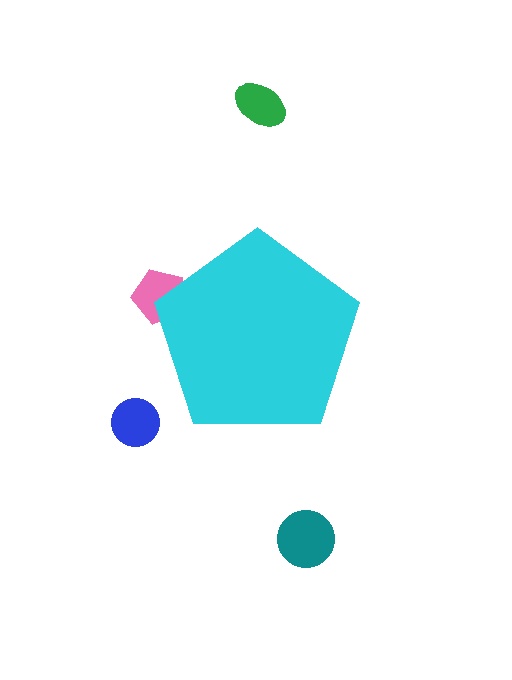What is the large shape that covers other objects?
A cyan pentagon.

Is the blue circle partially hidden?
No, the blue circle is fully visible.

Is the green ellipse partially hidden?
No, the green ellipse is fully visible.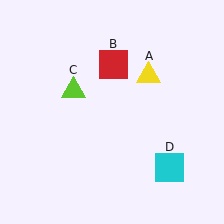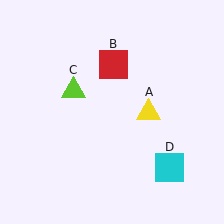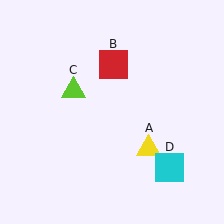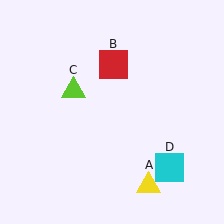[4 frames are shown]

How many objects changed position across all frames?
1 object changed position: yellow triangle (object A).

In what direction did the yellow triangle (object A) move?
The yellow triangle (object A) moved down.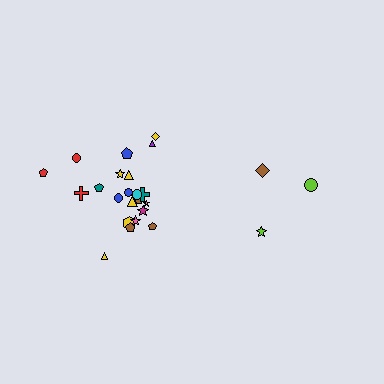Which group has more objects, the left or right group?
The left group.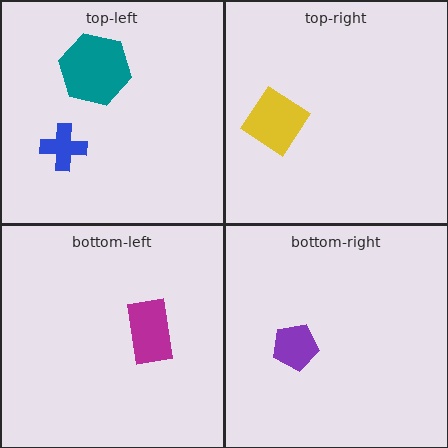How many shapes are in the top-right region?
1.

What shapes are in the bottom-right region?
The purple pentagon.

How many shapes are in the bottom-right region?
1.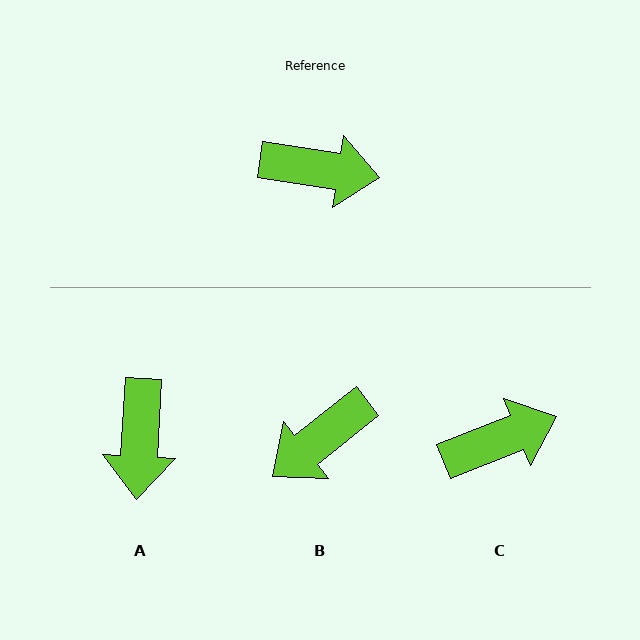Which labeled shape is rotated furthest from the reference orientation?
B, about 133 degrees away.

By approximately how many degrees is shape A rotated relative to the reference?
Approximately 85 degrees clockwise.